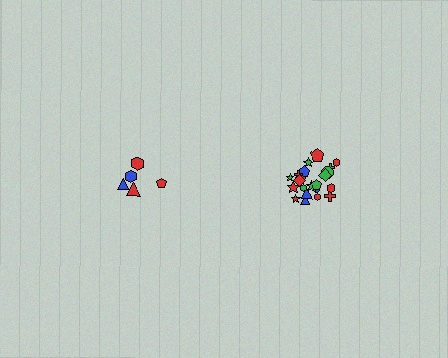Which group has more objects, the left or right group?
The right group.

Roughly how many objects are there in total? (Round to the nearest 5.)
Roughly 25 objects in total.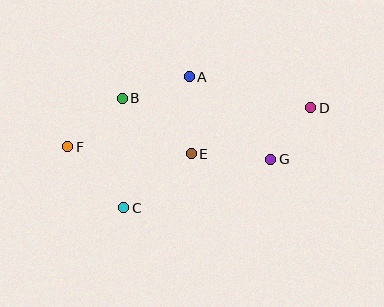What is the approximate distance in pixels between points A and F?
The distance between A and F is approximately 140 pixels.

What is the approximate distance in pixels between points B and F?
The distance between B and F is approximately 73 pixels.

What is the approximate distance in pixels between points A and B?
The distance between A and B is approximately 70 pixels.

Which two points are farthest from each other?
Points D and F are farthest from each other.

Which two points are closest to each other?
Points D and G are closest to each other.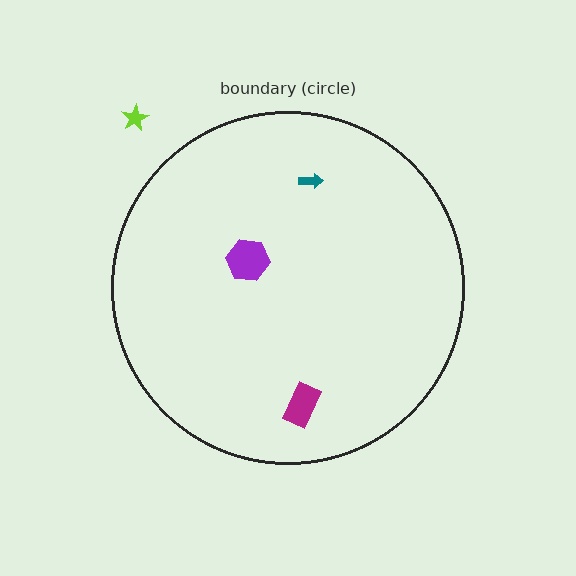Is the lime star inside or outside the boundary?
Outside.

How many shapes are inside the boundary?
3 inside, 1 outside.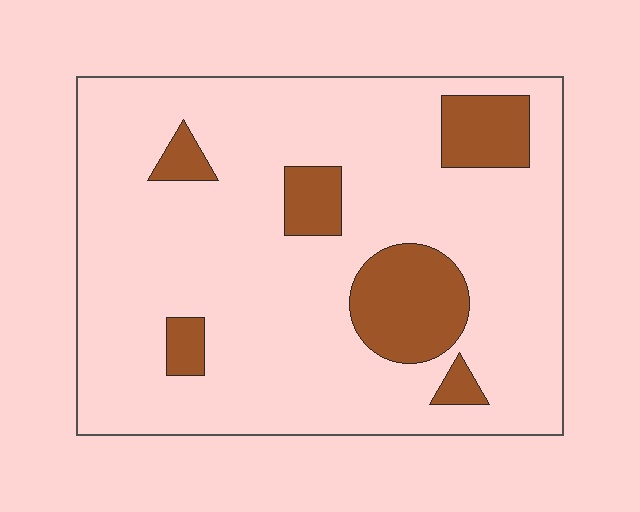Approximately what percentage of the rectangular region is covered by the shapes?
Approximately 15%.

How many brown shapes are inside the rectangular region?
6.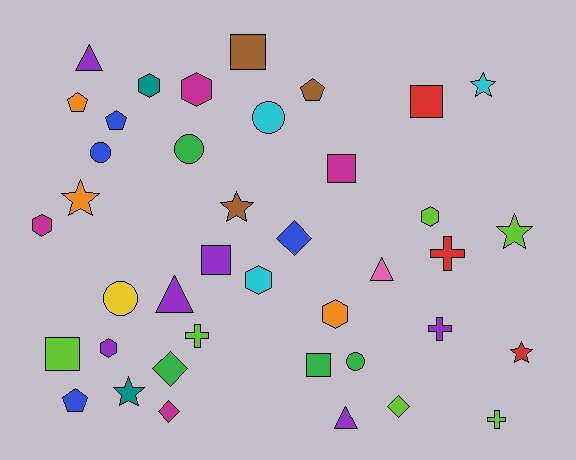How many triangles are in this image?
There are 4 triangles.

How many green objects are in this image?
There are 4 green objects.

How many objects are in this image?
There are 40 objects.